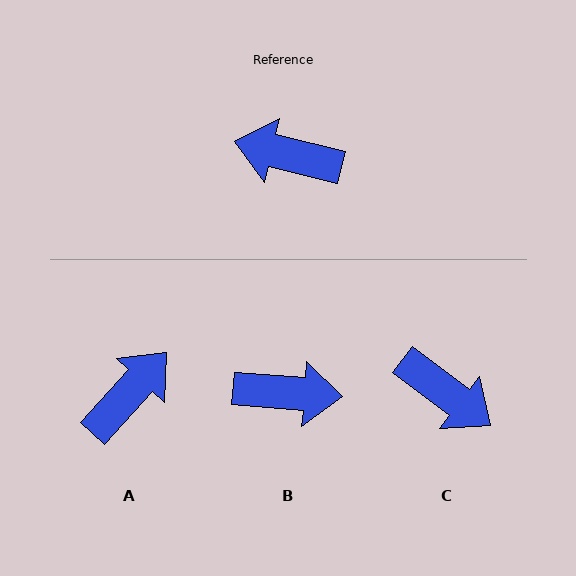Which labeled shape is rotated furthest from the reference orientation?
B, about 171 degrees away.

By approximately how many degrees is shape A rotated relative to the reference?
Approximately 119 degrees clockwise.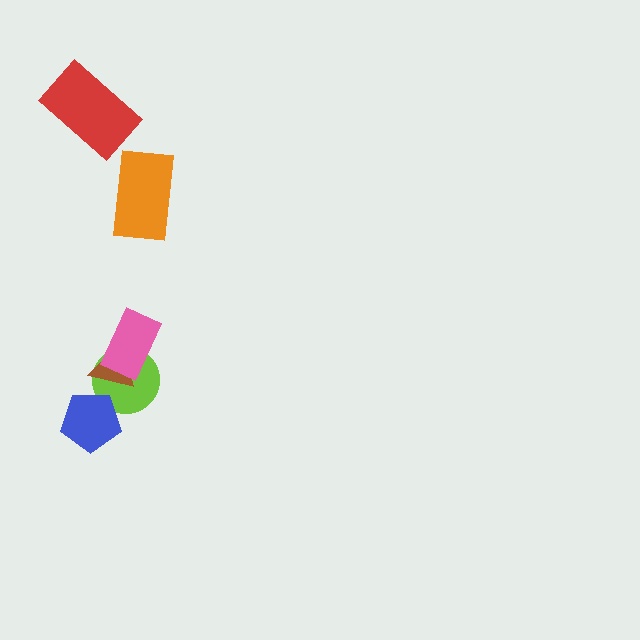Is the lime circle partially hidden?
Yes, it is partially covered by another shape.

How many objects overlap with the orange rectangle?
0 objects overlap with the orange rectangle.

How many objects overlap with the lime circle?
3 objects overlap with the lime circle.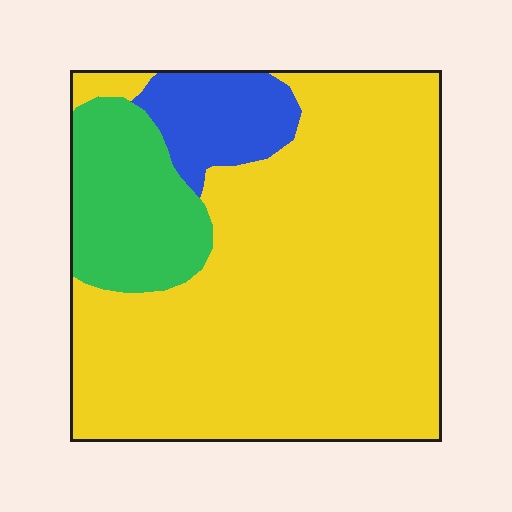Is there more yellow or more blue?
Yellow.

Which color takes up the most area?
Yellow, at roughly 75%.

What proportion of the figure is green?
Green covers around 15% of the figure.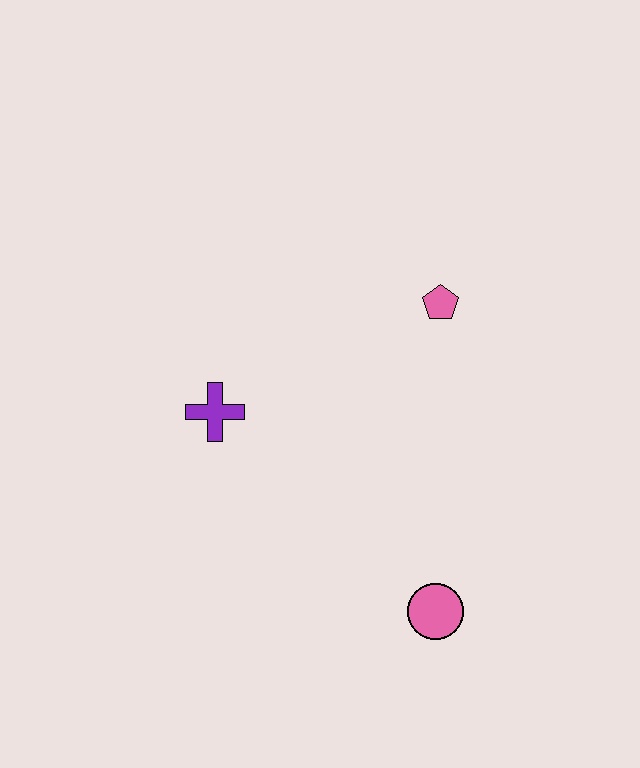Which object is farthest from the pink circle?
The pink pentagon is farthest from the pink circle.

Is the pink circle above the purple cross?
No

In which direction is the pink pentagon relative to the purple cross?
The pink pentagon is to the right of the purple cross.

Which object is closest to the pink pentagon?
The purple cross is closest to the pink pentagon.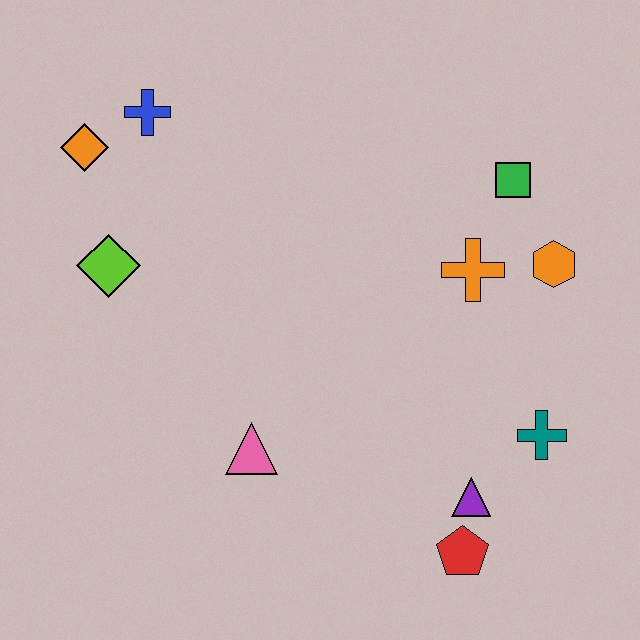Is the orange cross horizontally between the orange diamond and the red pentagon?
No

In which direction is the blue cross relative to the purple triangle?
The blue cross is above the purple triangle.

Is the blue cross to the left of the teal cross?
Yes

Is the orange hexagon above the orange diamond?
No